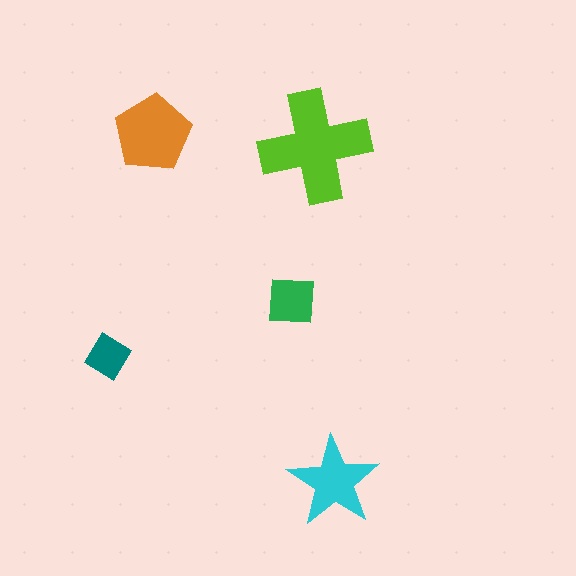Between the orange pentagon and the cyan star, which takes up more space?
The orange pentagon.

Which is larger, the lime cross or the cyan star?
The lime cross.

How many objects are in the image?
There are 5 objects in the image.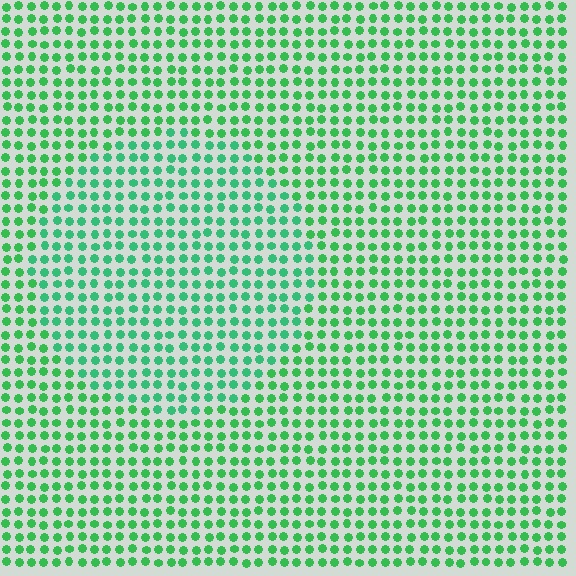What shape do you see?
I see a circle.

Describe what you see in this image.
The image is filled with small green elements in a uniform arrangement. A circle-shaped region is visible where the elements are tinted to a slightly different hue, forming a subtle color boundary.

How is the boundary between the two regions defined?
The boundary is defined purely by a slight shift in hue (about 17 degrees). Spacing, size, and orientation are identical on both sides.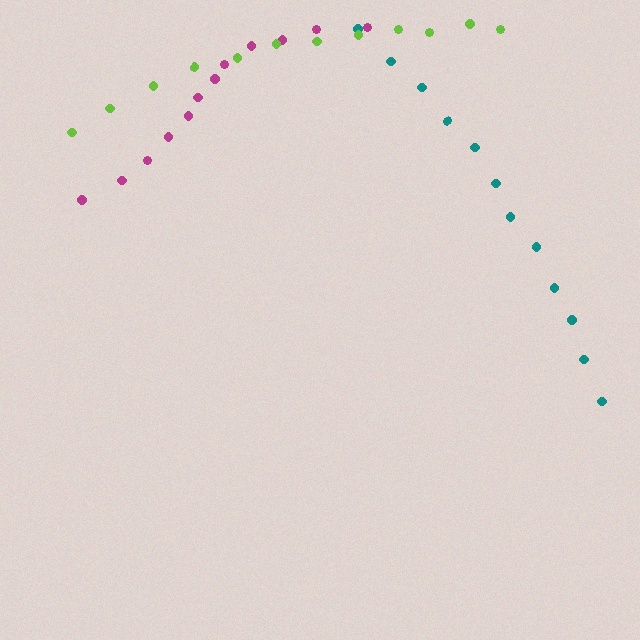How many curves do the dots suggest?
There are 3 distinct paths.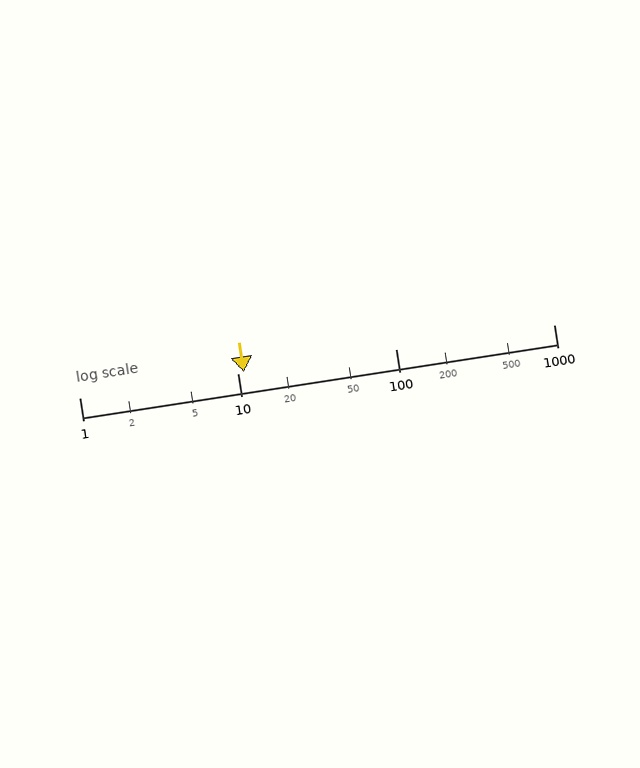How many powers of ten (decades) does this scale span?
The scale spans 3 decades, from 1 to 1000.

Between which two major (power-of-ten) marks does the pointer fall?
The pointer is between 10 and 100.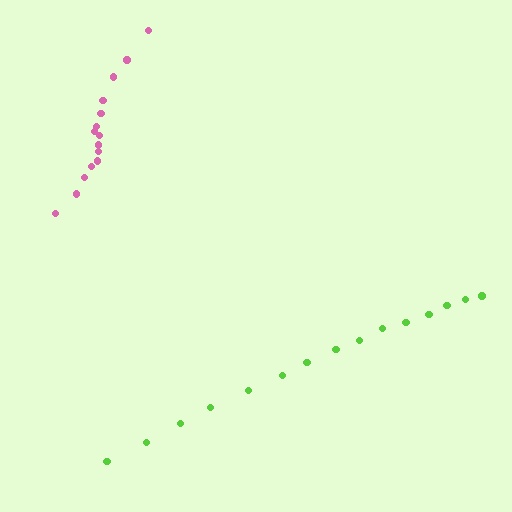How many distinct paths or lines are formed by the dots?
There are 2 distinct paths.